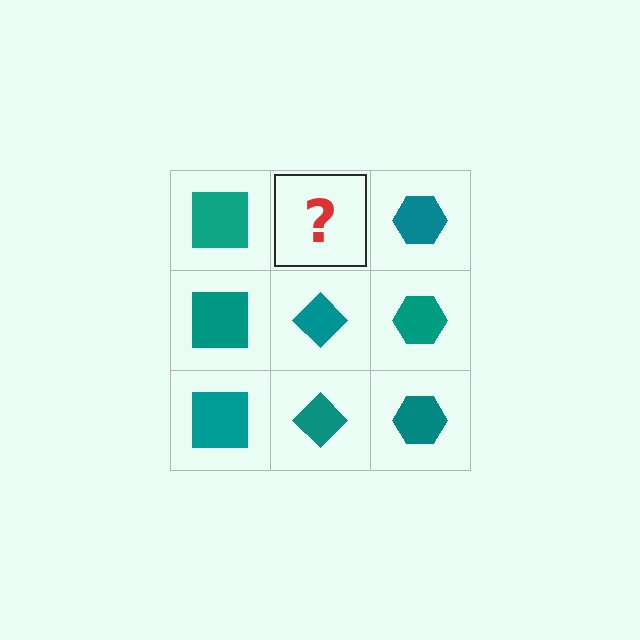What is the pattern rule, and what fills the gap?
The rule is that each column has a consistent shape. The gap should be filled with a teal diamond.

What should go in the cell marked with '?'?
The missing cell should contain a teal diamond.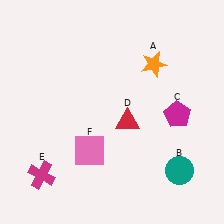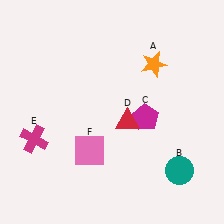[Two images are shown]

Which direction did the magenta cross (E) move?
The magenta cross (E) moved up.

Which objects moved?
The objects that moved are: the magenta pentagon (C), the magenta cross (E).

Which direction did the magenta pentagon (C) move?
The magenta pentagon (C) moved left.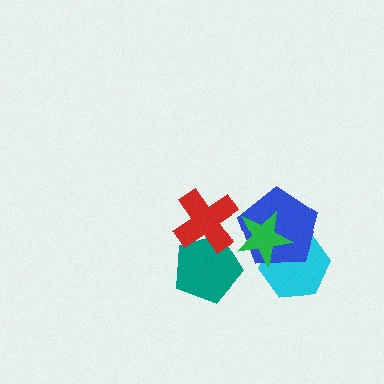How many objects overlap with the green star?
2 objects overlap with the green star.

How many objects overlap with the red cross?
1 object overlaps with the red cross.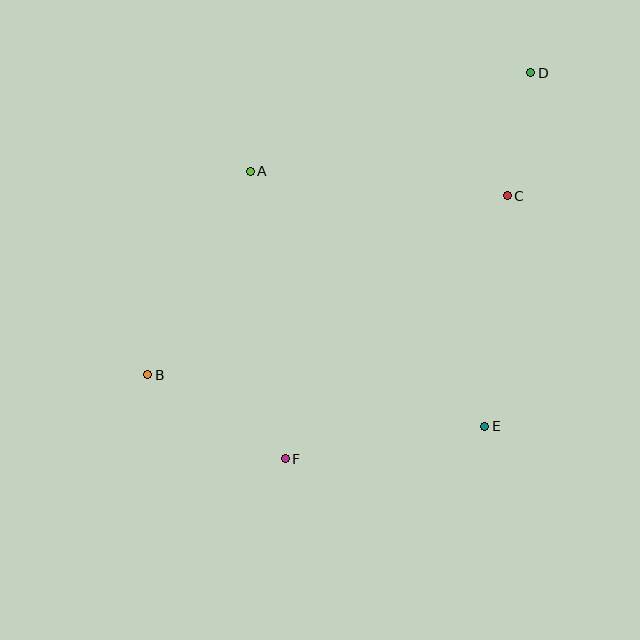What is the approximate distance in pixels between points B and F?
The distance between B and F is approximately 161 pixels.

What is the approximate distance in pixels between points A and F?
The distance between A and F is approximately 290 pixels.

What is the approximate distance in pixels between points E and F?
The distance between E and F is approximately 202 pixels.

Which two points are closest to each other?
Points C and D are closest to each other.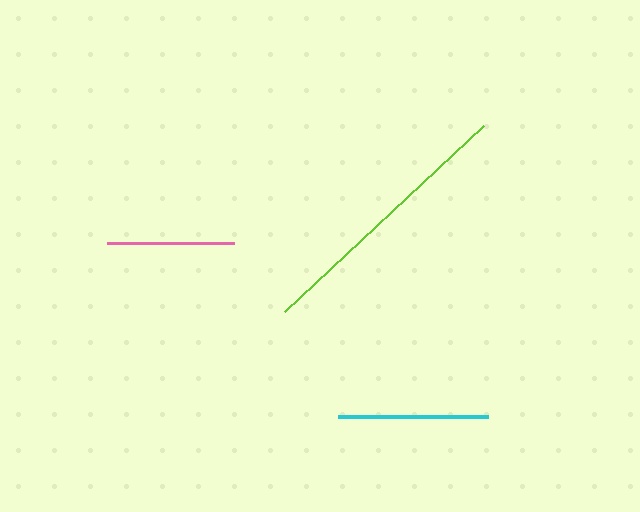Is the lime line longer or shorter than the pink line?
The lime line is longer than the pink line.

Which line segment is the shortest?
The pink line is the shortest at approximately 127 pixels.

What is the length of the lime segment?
The lime segment is approximately 272 pixels long.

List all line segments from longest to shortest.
From longest to shortest: lime, cyan, pink.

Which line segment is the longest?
The lime line is the longest at approximately 272 pixels.